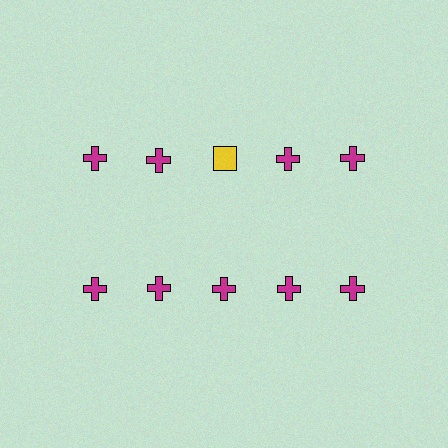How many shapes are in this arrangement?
There are 10 shapes arranged in a grid pattern.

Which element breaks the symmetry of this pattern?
The yellow square in the top row, center column breaks the symmetry. All other shapes are magenta crosses.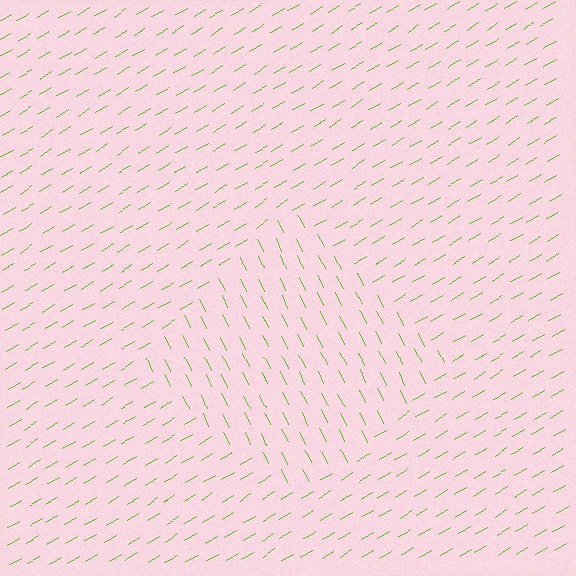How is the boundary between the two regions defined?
The boundary is defined purely by a change in line orientation (approximately 85 degrees difference). All lines are the same color and thickness.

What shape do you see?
I see a diamond.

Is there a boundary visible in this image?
Yes, there is a texture boundary formed by a change in line orientation.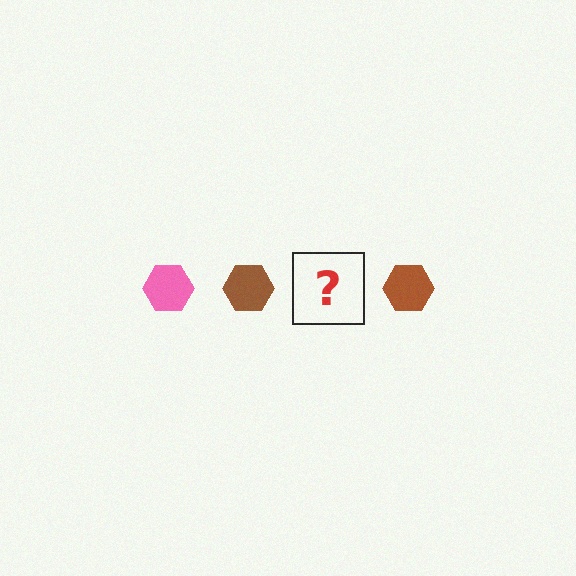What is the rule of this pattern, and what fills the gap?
The rule is that the pattern cycles through pink, brown hexagons. The gap should be filled with a pink hexagon.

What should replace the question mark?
The question mark should be replaced with a pink hexagon.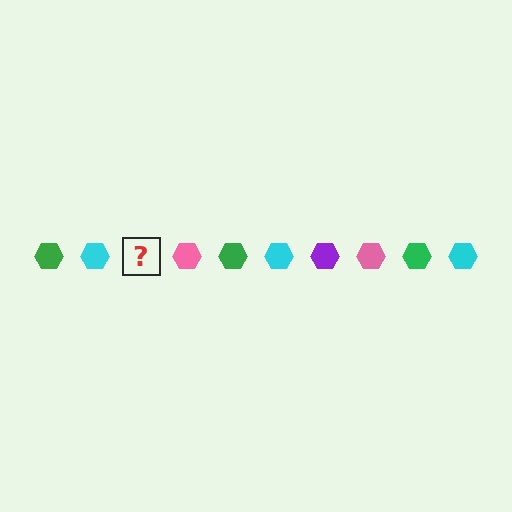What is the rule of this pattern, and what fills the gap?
The rule is that the pattern cycles through green, cyan, purple, pink hexagons. The gap should be filled with a purple hexagon.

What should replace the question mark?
The question mark should be replaced with a purple hexagon.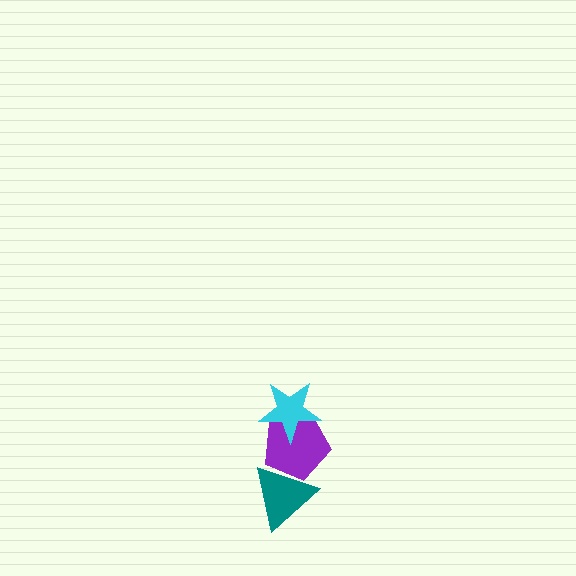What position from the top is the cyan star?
The cyan star is 1st from the top.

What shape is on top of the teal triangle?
The purple pentagon is on top of the teal triangle.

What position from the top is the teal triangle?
The teal triangle is 3rd from the top.